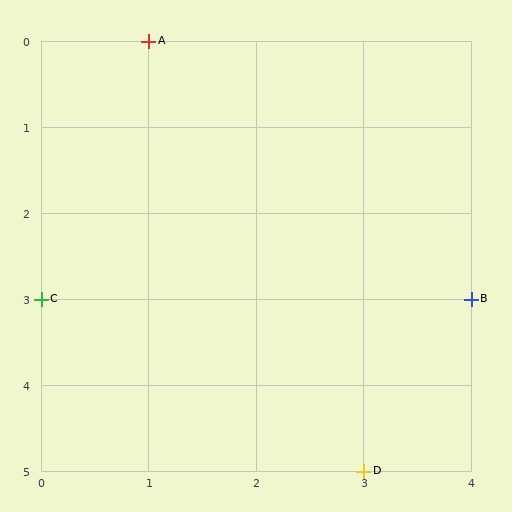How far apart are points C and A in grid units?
Points C and A are 1 column and 3 rows apart (about 3.2 grid units diagonally).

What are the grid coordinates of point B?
Point B is at grid coordinates (4, 3).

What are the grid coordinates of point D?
Point D is at grid coordinates (3, 5).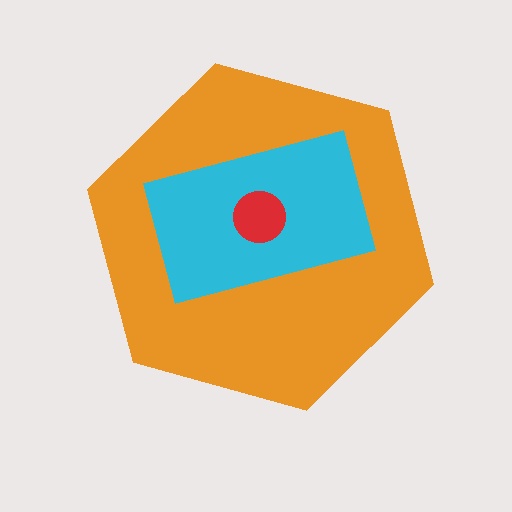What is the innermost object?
The red circle.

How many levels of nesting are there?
3.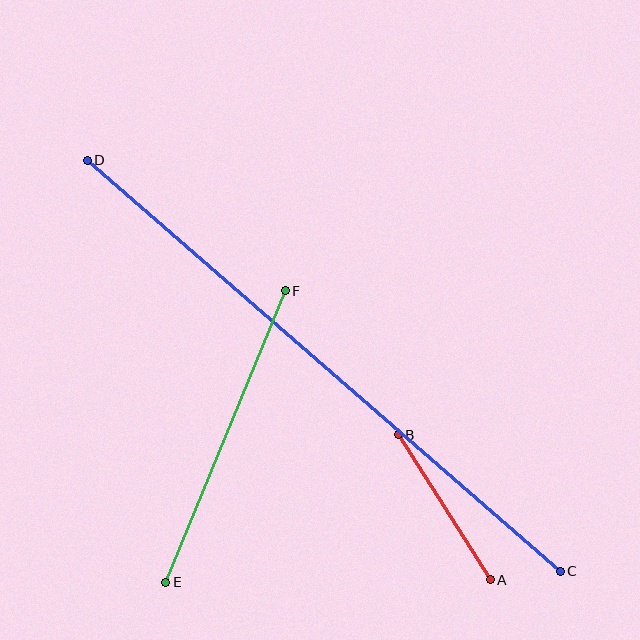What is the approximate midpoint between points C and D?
The midpoint is at approximately (324, 366) pixels.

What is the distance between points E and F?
The distance is approximately 315 pixels.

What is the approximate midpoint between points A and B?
The midpoint is at approximately (444, 507) pixels.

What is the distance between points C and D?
The distance is approximately 627 pixels.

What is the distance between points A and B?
The distance is approximately 171 pixels.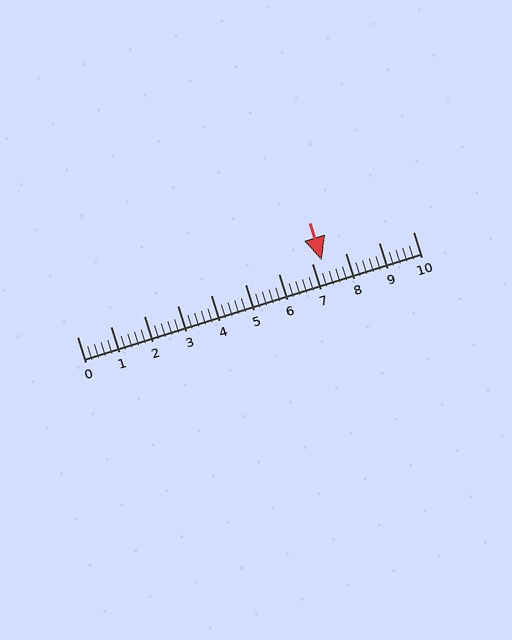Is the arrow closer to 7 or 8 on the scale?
The arrow is closer to 7.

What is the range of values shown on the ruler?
The ruler shows values from 0 to 10.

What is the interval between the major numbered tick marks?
The major tick marks are spaced 1 units apart.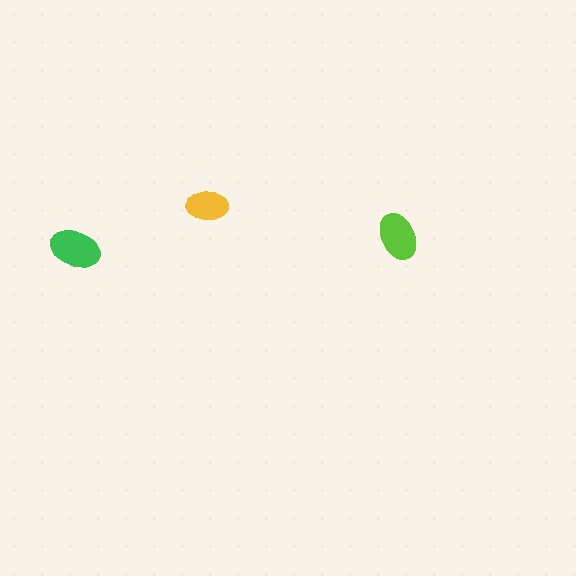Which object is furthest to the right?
The lime ellipse is rightmost.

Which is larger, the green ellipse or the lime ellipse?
The green one.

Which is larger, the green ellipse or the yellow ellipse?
The green one.